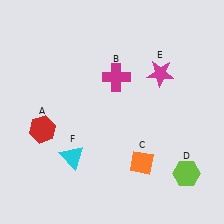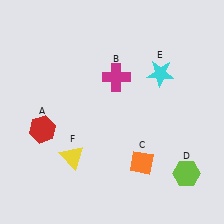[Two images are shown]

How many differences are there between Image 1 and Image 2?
There are 2 differences between the two images.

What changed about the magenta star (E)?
In Image 1, E is magenta. In Image 2, it changed to cyan.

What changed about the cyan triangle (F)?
In Image 1, F is cyan. In Image 2, it changed to yellow.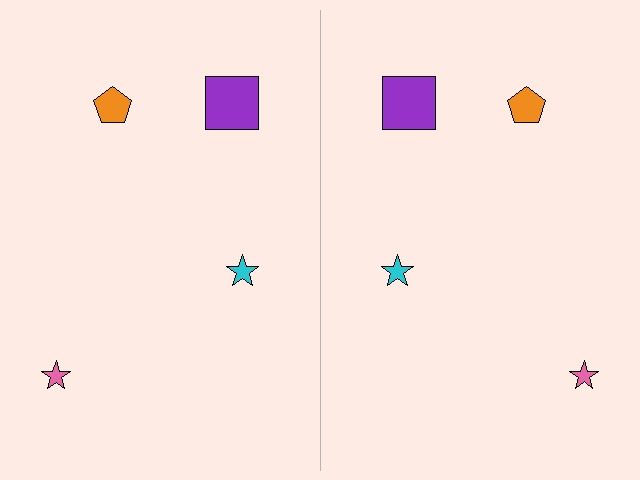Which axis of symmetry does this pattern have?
The pattern has a vertical axis of symmetry running through the center of the image.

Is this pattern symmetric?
Yes, this pattern has bilateral (reflection) symmetry.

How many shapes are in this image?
There are 8 shapes in this image.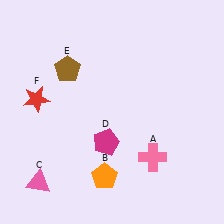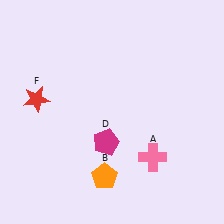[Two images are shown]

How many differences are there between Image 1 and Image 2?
There are 2 differences between the two images.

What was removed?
The pink triangle (C), the brown pentagon (E) were removed in Image 2.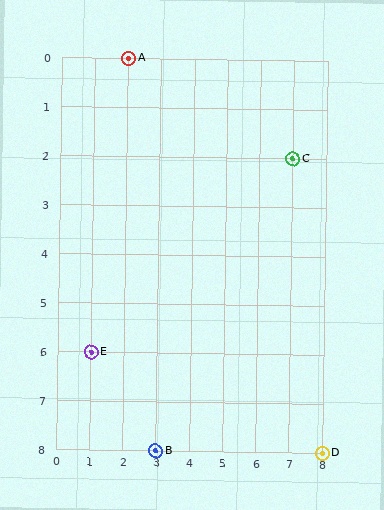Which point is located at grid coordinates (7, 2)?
Point C is at (7, 2).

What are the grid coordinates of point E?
Point E is at grid coordinates (1, 6).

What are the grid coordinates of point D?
Point D is at grid coordinates (8, 8).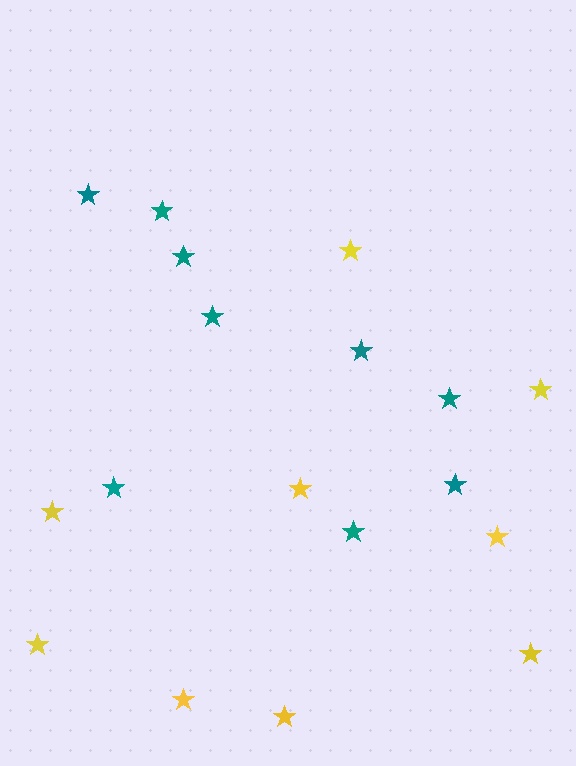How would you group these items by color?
There are 2 groups: one group of yellow stars (9) and one group of teal stars (9).